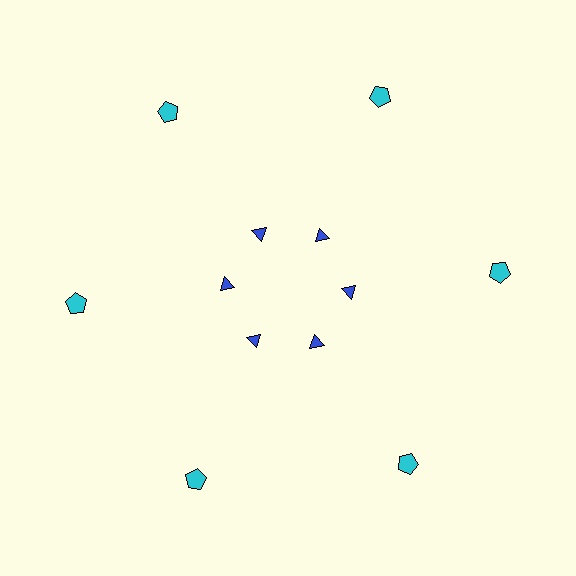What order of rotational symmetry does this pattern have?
This pattern has 6-fold rotational symmetry.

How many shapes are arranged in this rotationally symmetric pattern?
There are 12 shapes, arranged in 6 groups of 2.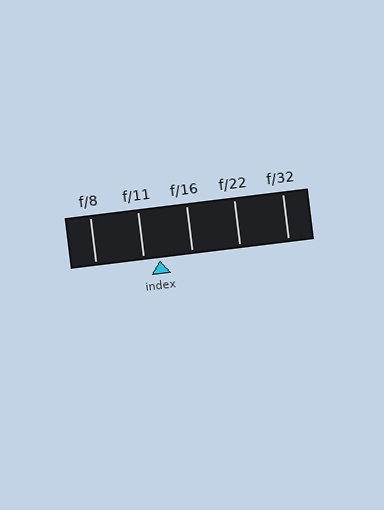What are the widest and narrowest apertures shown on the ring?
The widest aperture shown is f/8 and the narrowest is f/32.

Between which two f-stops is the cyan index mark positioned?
The index mark is between f/11 and f/16.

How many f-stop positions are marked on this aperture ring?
There are 5 f-stop positions marked.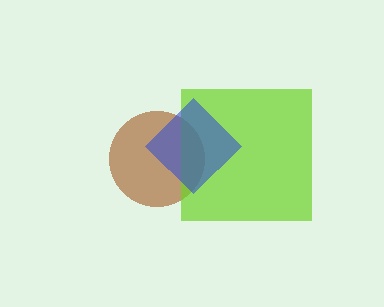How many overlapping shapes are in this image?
There are 3 overlapping shapes in the image.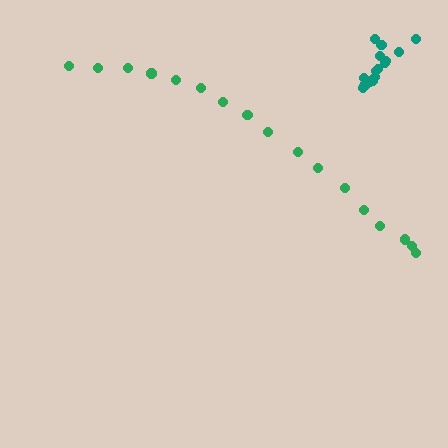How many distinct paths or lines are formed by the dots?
There are 2 distinct paths.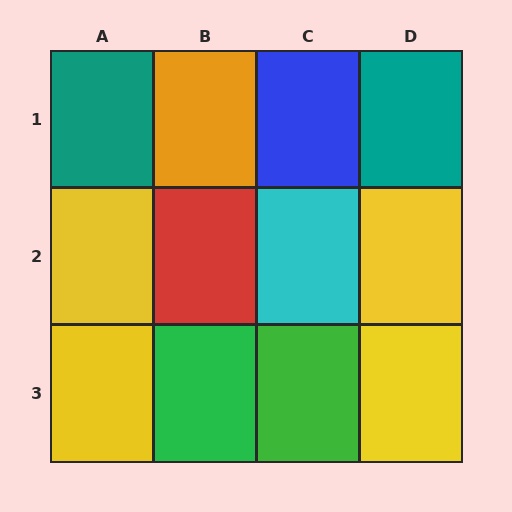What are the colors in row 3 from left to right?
Yellow, green, green, yellow.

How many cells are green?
2 cells are green.